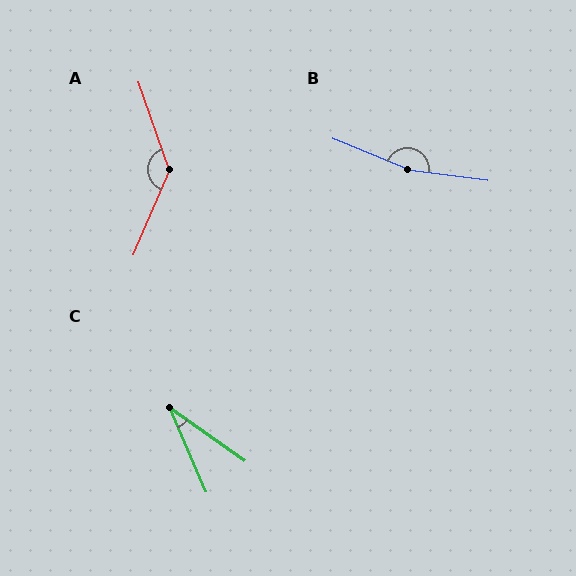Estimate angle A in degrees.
Approximately 138 degrees.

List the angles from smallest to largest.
C (31°), A (138°), B (165°).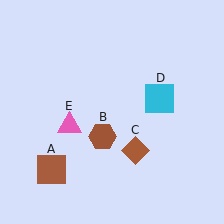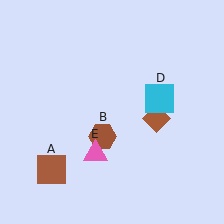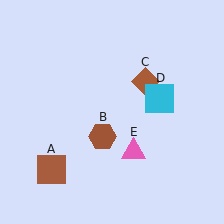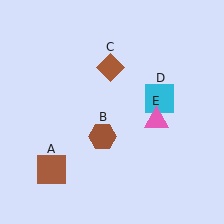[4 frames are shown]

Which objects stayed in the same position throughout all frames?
Brown square (object A) and brown hexagon (object B) and cyan square (object D) remained stationary.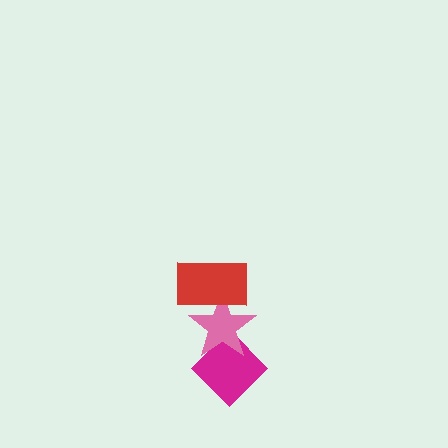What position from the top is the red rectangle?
The red rectangle is 1st from the top.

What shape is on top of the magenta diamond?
The pink star is on top of the magenta diamond.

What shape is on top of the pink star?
The red rectangle is on top of the pink star.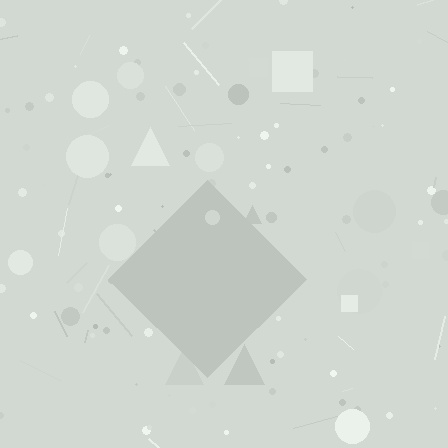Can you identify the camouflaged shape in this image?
The camouflaged shape is a diamond.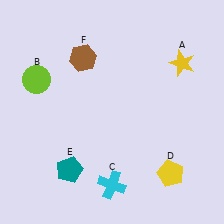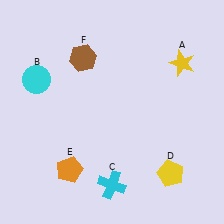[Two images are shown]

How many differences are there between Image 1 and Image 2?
There are 2 differences between the two images.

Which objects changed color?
B changed from lime to cyan. E changed from teal to orange.